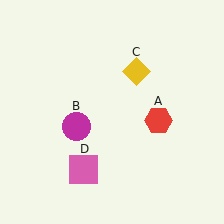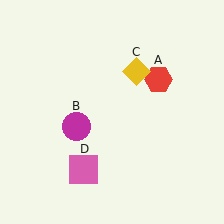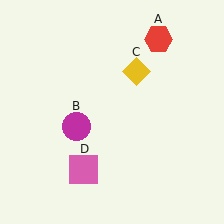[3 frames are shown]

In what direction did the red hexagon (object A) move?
The red hexagon (object A) moved up.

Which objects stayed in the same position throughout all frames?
Magenta circle (object B) and yellow diamond (object C) and pink square (object D) remained stationary.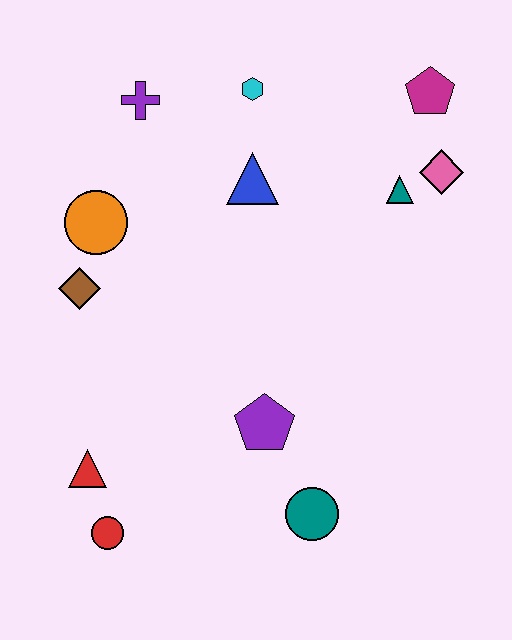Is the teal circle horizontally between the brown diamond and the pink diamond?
Yes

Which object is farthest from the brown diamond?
The magenta pentagon is farthest from the brown diamond.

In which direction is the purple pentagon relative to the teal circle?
The purple pentagon is above the teal circle.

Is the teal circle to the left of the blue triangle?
No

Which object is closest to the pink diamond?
The teal triangle is closest to the pink diamond.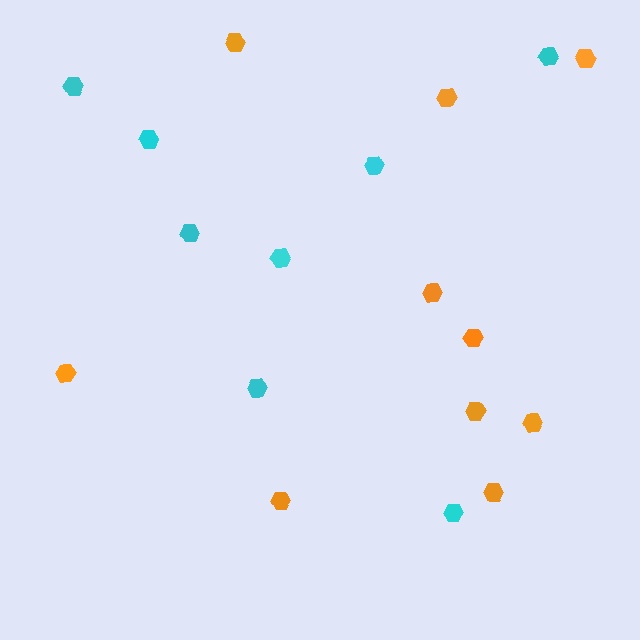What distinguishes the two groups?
There are 2 groups: one group of orange hexagons (10) and one group of cyan hexagons (8).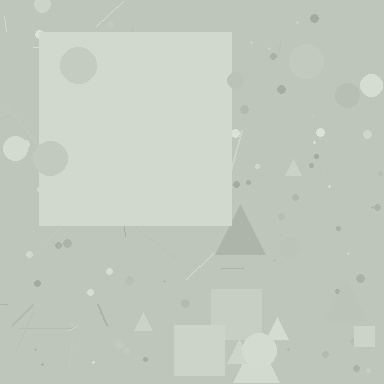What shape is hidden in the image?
A square is hidden in the image.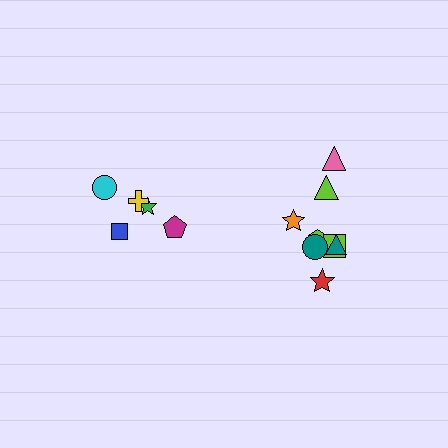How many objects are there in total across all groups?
There are 13 objects.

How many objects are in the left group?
There are 5 objects.